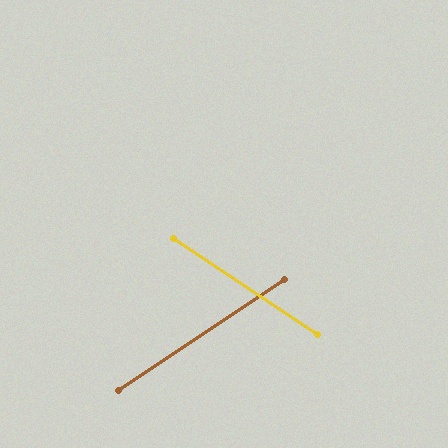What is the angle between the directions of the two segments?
Approximately 67 degrees.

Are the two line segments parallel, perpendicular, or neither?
Neither parallel nor perpendicular — they differ by about 67°.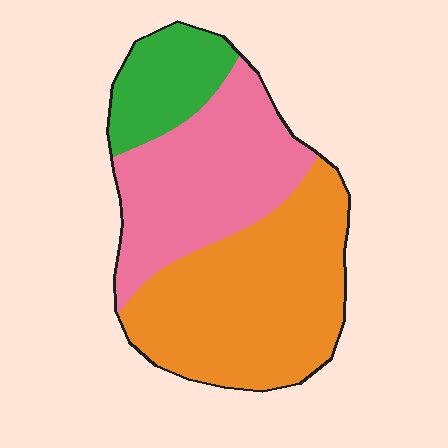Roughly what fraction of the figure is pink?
Pink takes up about three eighths (3/8) of the figure.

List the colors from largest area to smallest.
From largest to smallest: orange, pink, green.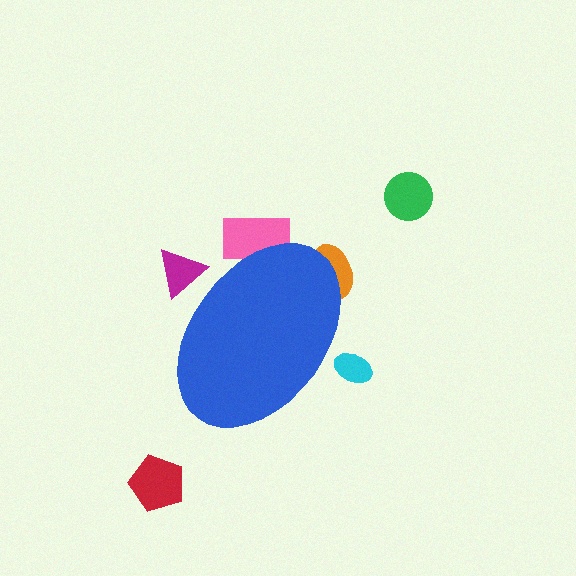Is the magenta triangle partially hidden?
Yes, the magenta triangle is partially hidden behind the blue ellipse.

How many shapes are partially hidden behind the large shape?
4 shapes are partially hidden.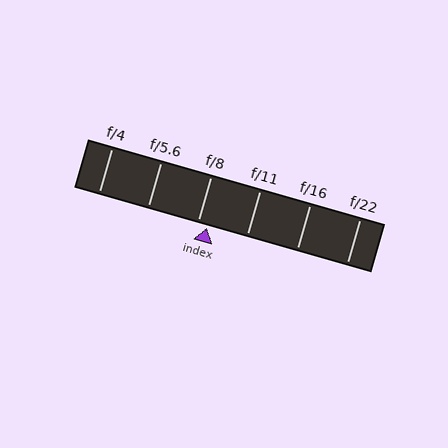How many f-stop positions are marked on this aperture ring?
There are 6 f-stop positions marked.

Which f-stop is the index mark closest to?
The index mark is closest to f/8.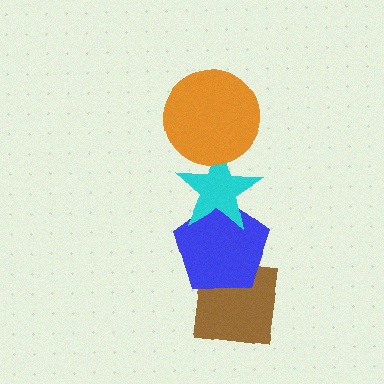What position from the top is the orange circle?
The orange circle is 1st from the top.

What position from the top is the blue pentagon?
The blue pentagon is 3rd from the top.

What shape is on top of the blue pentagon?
The cyan star is on top of the blue pentagon.